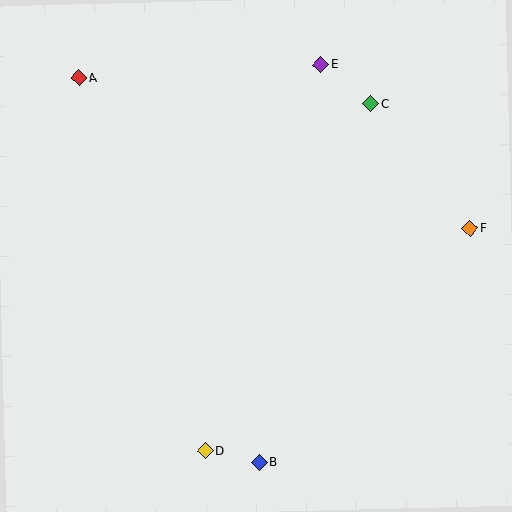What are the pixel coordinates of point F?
Point F is at (470, 229).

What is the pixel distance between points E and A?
The distance between E and A is 242 pixels.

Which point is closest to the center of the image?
Point C at (371, 104) is closest to the center.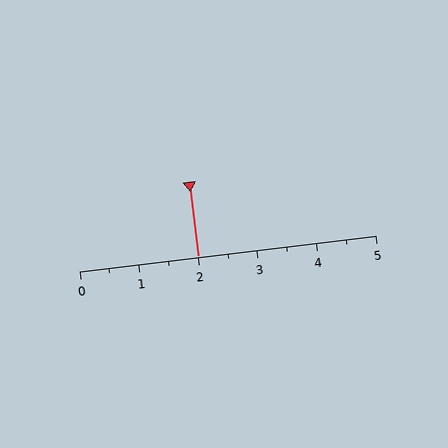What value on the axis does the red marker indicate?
The marker indicates approximately 2.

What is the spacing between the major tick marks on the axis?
The major ticks are spaced 1 apart.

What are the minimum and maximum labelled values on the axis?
The axis runs from 0 to 5.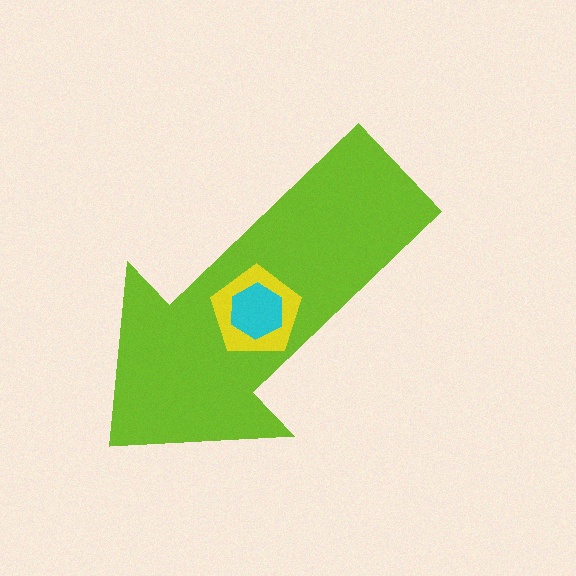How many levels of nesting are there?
3.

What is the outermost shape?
The lime arrow.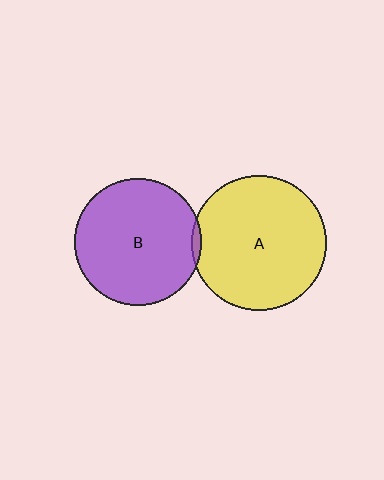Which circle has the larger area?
Circle A (yellow).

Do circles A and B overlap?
Yes.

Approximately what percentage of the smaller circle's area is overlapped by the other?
Approximately 5%.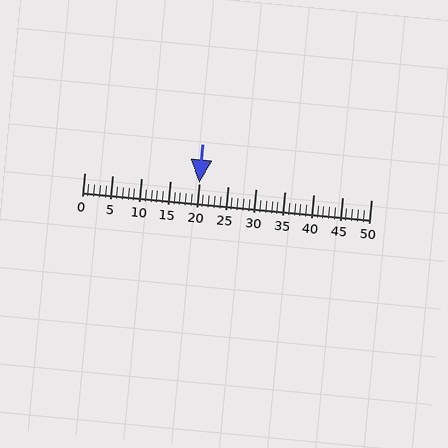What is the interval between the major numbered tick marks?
The major tick marks are spaced 5 units apart.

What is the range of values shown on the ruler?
The ruler shows values from 0 to 50.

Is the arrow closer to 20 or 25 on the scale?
The arrow is closer to 20.